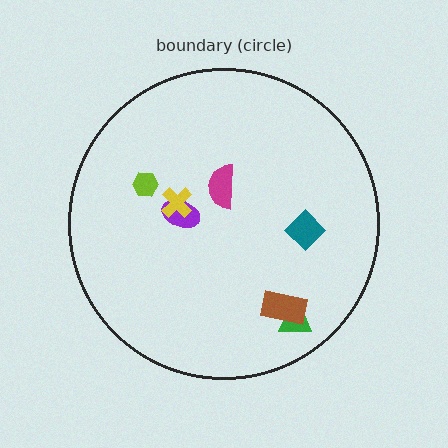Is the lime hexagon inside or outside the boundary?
Inside.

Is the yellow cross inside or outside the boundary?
Inside.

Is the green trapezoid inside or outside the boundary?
Inside.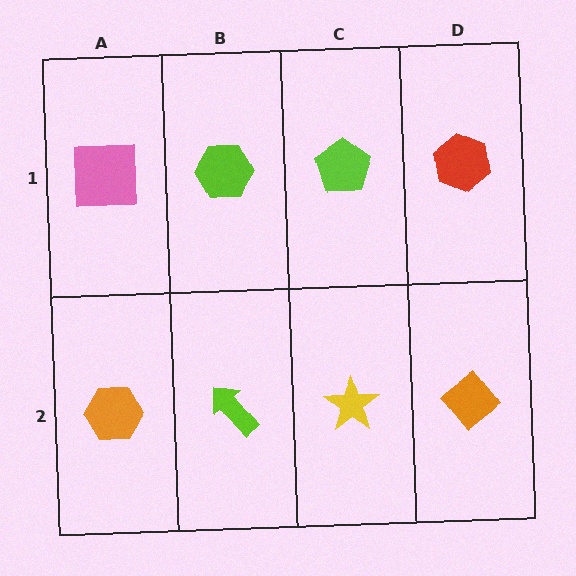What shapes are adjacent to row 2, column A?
A pink square (row 1, column A), a lime arrow (row 2, column B).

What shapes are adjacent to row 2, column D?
A red hexagon (row 1, column D), a yellow star (row 2, column C).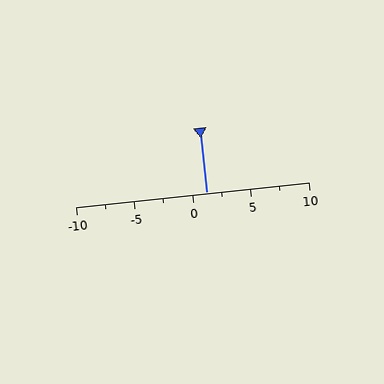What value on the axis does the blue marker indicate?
The marker indicates approximately 1.2.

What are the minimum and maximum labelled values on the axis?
The axis runs from -10 to 10.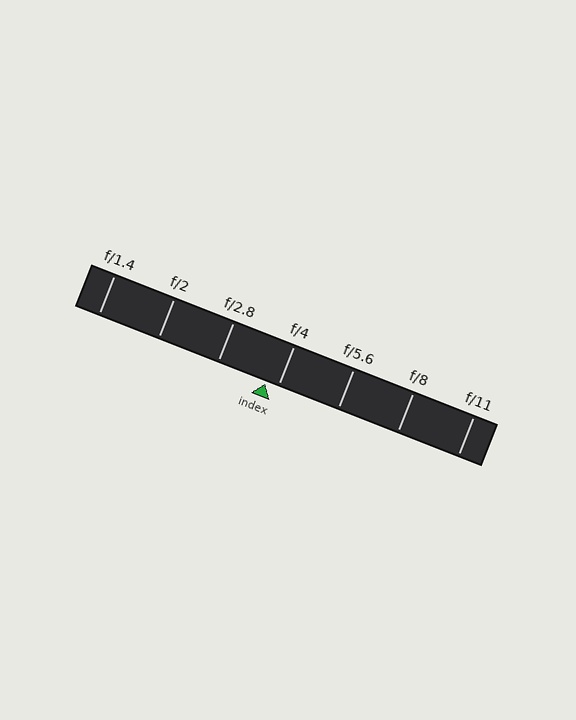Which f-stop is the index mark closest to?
The index mark is closest to f/4.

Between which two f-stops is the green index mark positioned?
The index mark is between f/2.8 and f/4.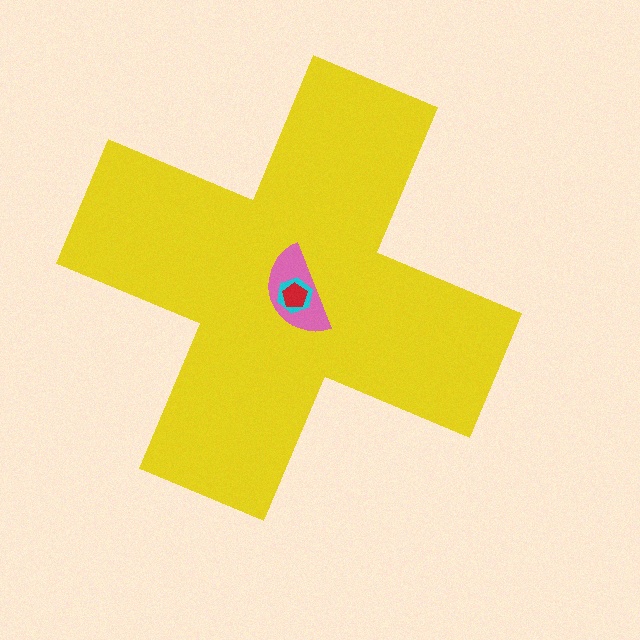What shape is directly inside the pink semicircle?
The cyan hexagon.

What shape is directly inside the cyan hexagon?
The red pentagon.